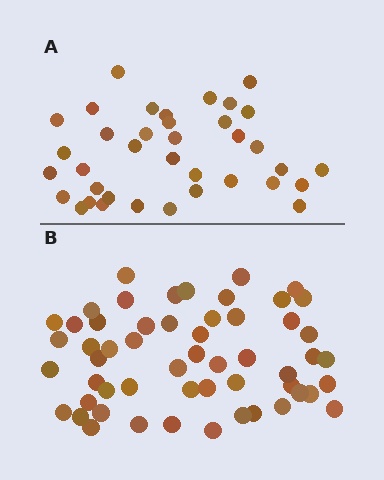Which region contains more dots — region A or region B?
Region B (the bottom region) has more dots.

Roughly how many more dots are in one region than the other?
Region B has approximately 20 more dots than region A.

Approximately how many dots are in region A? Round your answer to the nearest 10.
About 40 dots. (The exact count is 37, which rounds to 40.)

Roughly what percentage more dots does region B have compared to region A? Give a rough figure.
About 50% more.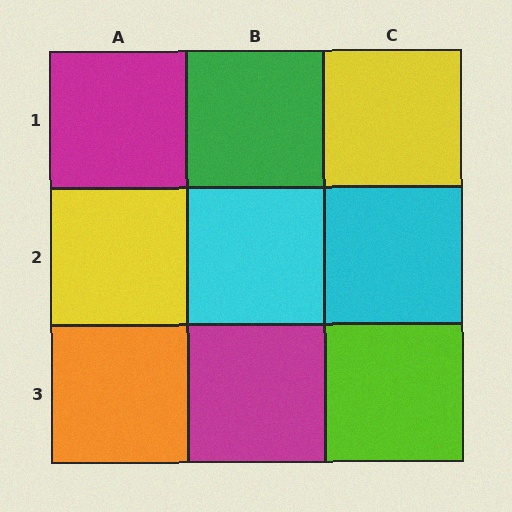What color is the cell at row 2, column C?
Cyan.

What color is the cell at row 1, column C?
Yellow.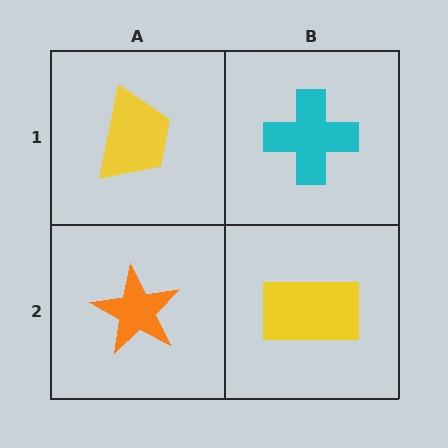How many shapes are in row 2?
2 shapes.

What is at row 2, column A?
An orange star.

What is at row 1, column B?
A cyan cross.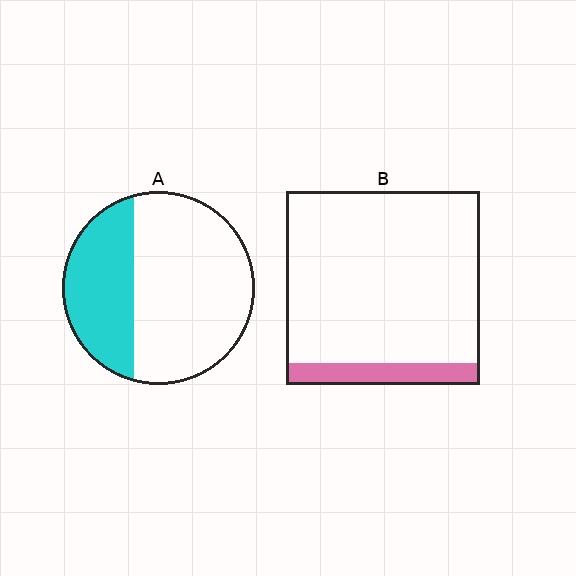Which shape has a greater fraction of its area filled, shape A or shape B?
Shape A.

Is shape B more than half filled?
No.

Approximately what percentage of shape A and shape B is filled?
A is approximately 35% and B is approximately 10%.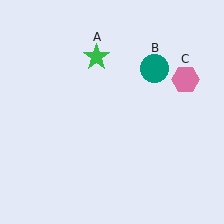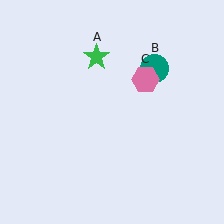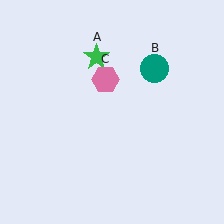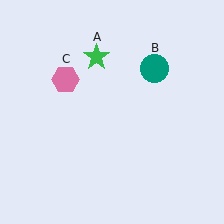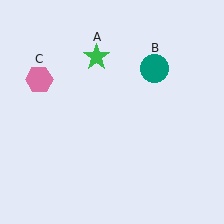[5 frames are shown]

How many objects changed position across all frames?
1 object changed position: pink hexagon (object C).